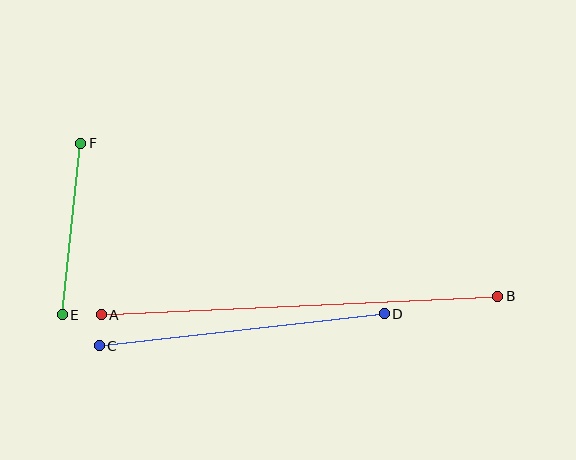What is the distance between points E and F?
The distance is approximately 173 pixels.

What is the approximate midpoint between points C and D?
The midpoint is at approximately (242, 330) pixels.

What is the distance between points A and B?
The distance is approximately 397 pixels.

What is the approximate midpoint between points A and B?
The midpoint is at approximately (300, 306) pixels.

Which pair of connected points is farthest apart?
Points A and B are farthest apart.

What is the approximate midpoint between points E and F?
The midpoint is at approximately (72, 229) pixels.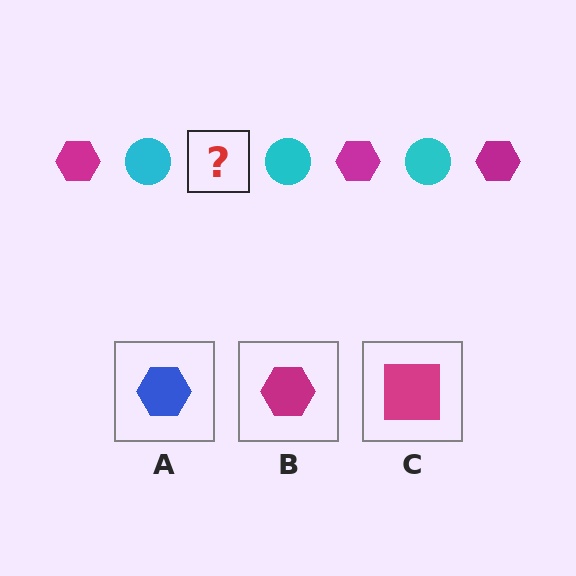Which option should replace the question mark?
Option B.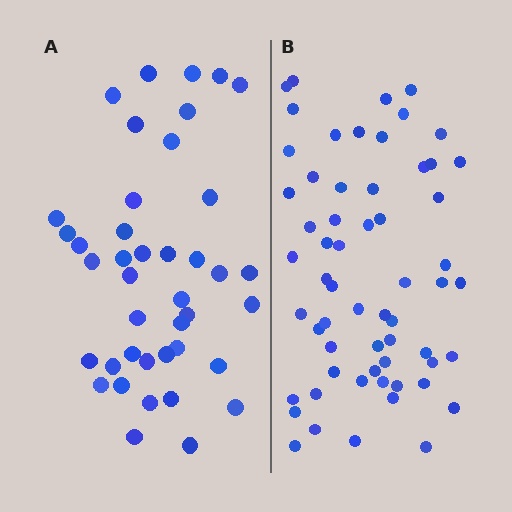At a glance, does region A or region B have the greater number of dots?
Region B (the right region) has more dots.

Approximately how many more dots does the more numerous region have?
Region B has approximately 20 more dots than region A.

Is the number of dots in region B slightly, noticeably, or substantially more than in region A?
Region B has substantially more. The ratio is roughly 1.5 to 1.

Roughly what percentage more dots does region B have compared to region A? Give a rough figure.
About 45% more.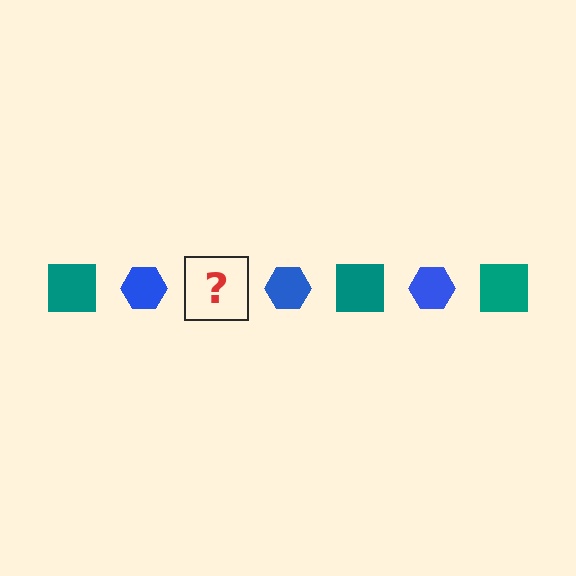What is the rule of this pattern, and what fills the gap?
The rule is that the pattern alternates between teal square and blue hexagon. The gap should be filled with a teal square.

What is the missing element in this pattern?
The missing element is a teal square.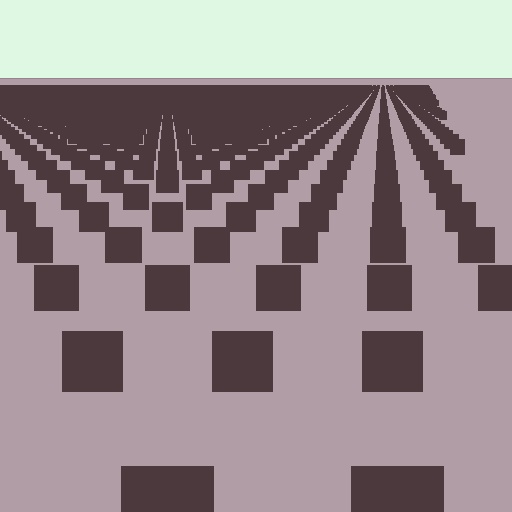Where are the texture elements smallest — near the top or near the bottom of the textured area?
Near the top.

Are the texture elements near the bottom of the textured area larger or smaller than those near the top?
Larger. Near the bottom, elements are closer to the viewer and appear at a bigger on-screen size.